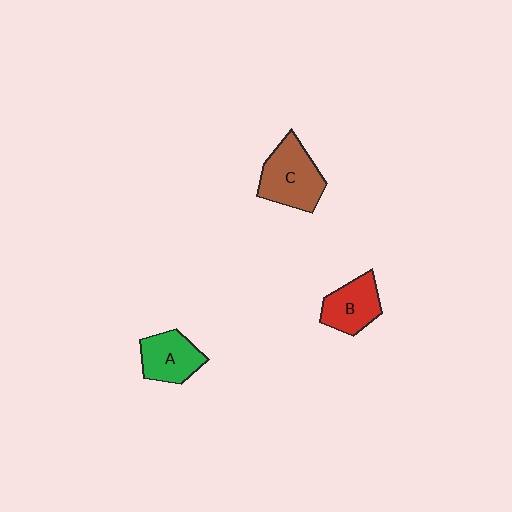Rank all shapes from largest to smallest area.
From largest to smallest: C (brown), A (green), B (red).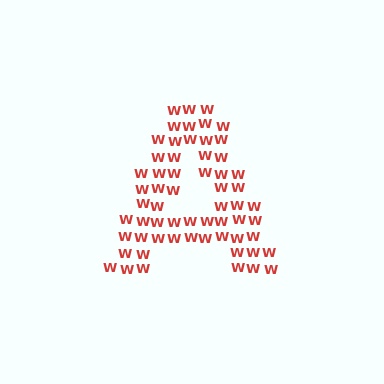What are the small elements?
The small elements are letter W's.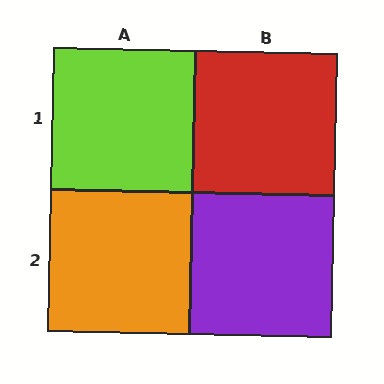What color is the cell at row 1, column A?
Lime.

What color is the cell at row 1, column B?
Red.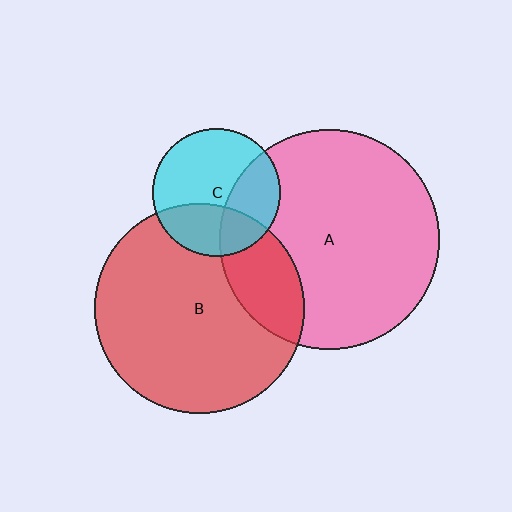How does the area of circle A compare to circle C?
Approximately 2.9 times.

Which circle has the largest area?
Circle A (pink).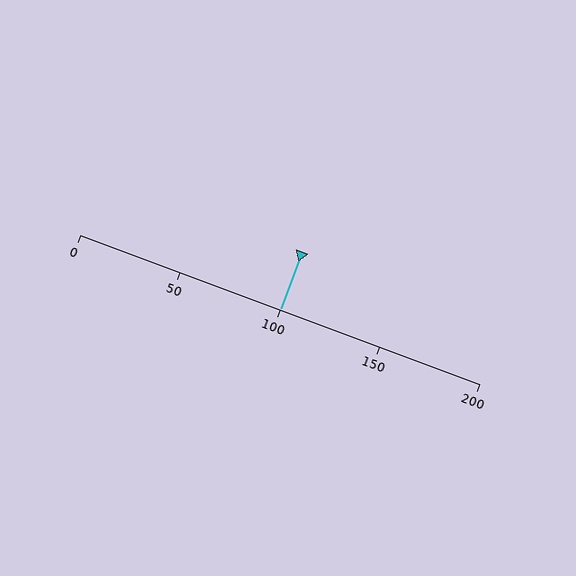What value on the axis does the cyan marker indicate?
The marker indicates approximately 100.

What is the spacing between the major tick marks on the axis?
The major ticks are spaced 50 apart.